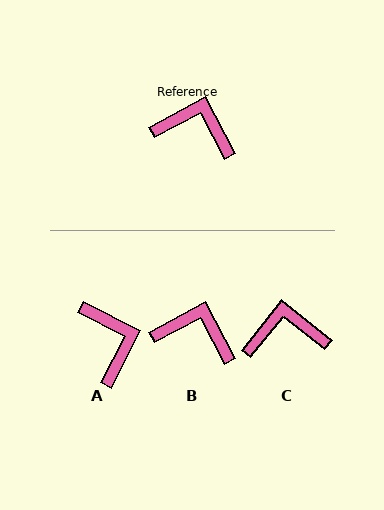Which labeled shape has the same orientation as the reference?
B.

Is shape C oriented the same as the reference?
No, it is off by about 23 degrees.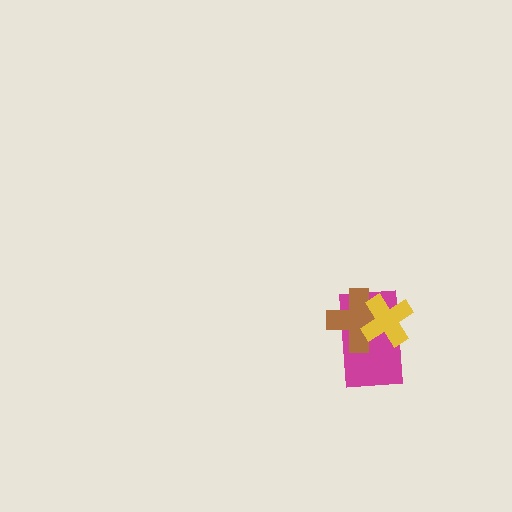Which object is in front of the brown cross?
The yellow cross is in front of the brown cross.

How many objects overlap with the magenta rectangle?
2 objects overlap with the magenta rectangle.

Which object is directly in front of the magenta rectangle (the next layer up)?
The brown cross is directly in front of the magenta rectangle.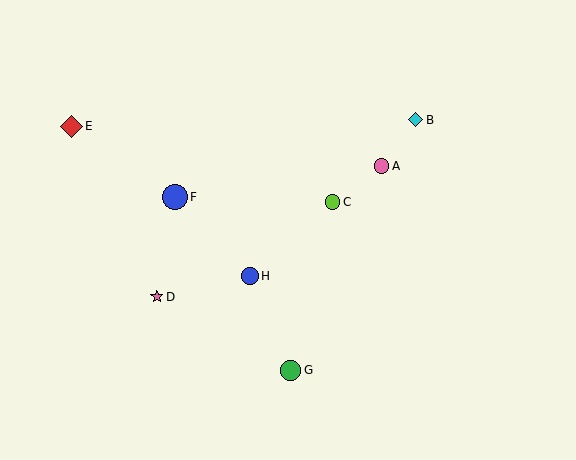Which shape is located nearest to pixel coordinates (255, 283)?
The blue circle (labeled H) at (250, 276) is nearest to that location.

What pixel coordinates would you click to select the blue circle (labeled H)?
Click at (250, 276) to select the blue circle H.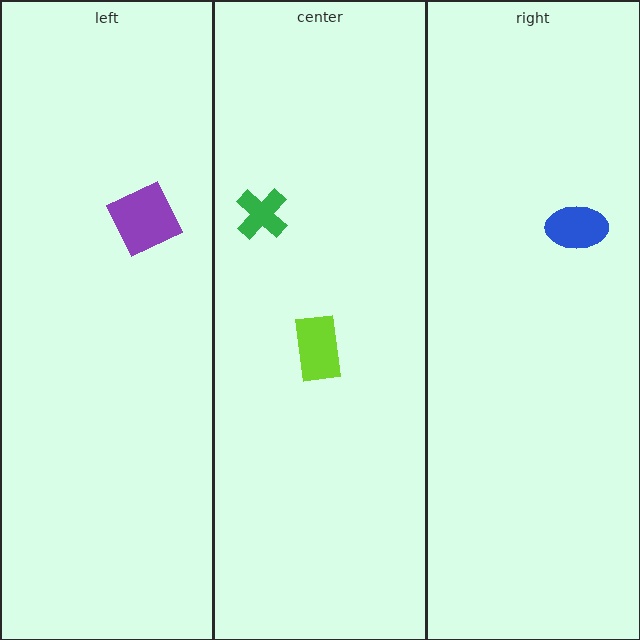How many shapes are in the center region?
2.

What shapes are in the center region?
The lime rectangle, the green cross.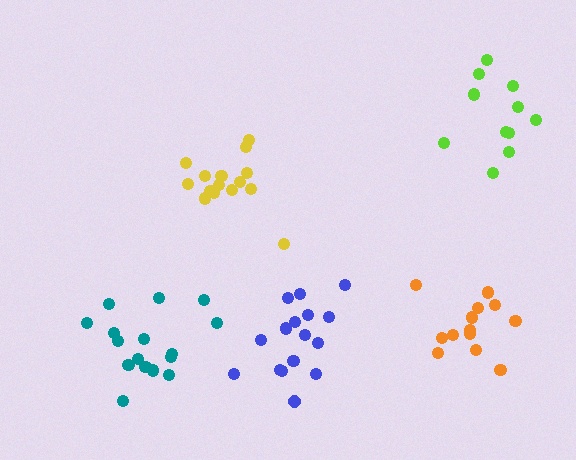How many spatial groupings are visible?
There are 5 spatial groupings.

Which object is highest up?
The lime cluster is topmost.